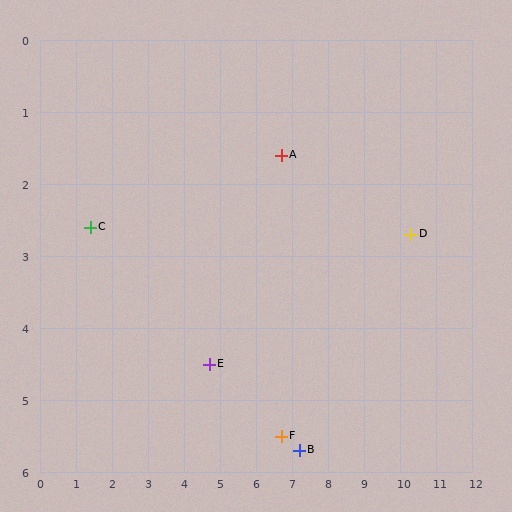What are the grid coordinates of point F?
Point F is at approximately (6.7, 5.5).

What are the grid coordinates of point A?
Point A is at approximately (6.7, 1.6).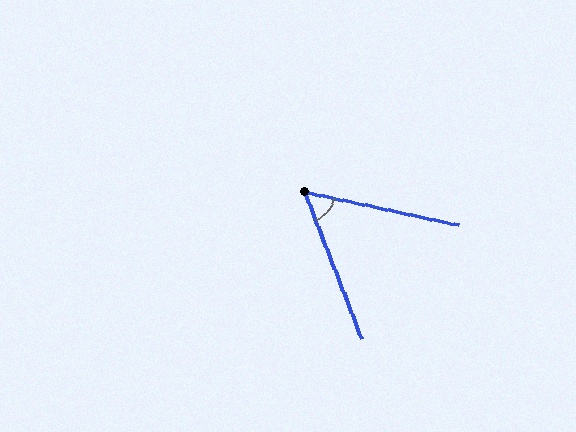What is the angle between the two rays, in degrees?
Approximately 57 degrees.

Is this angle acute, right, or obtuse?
It is acute.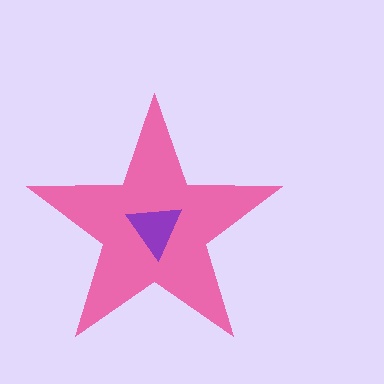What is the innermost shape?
The purple triangle.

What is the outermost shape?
The pink star.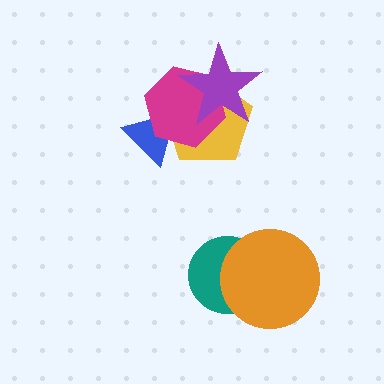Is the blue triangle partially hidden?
Yes, it is partially covered by another shape.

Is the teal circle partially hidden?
Yes, it is partially covered by another shape.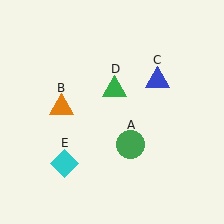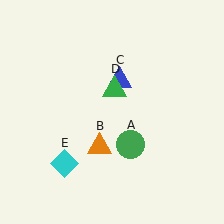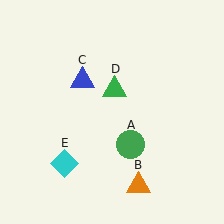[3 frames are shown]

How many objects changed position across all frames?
2 objects changed position: orange triangle (object B), blue triangle (object C).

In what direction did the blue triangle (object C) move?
The blue triangle (object C) moved left.